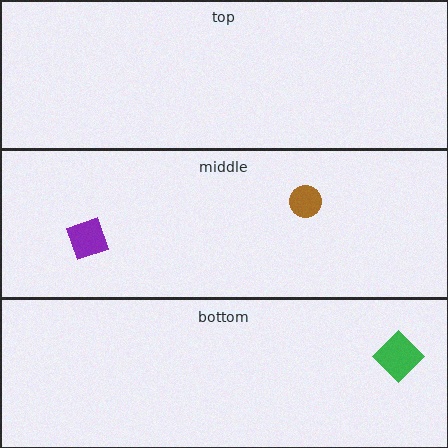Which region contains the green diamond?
The bottom region.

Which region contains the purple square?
The middle region.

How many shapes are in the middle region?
2.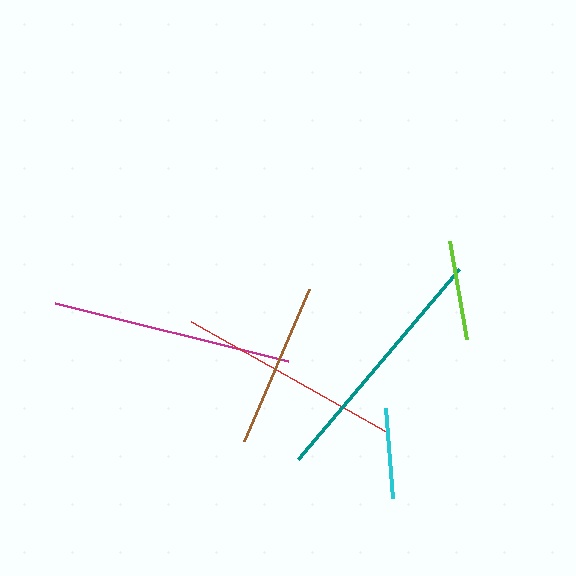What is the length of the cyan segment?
The cyan segment is approximately 89 pixels long.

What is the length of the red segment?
The red segment is approximately 224 pixels long.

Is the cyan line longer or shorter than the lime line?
The lime line is longer than the cyan line.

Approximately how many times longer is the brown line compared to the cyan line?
The brown line is approximately 1.9 times the length of the cyan line.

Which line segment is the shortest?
The cyan line is the shortest at approximately 89 pixels.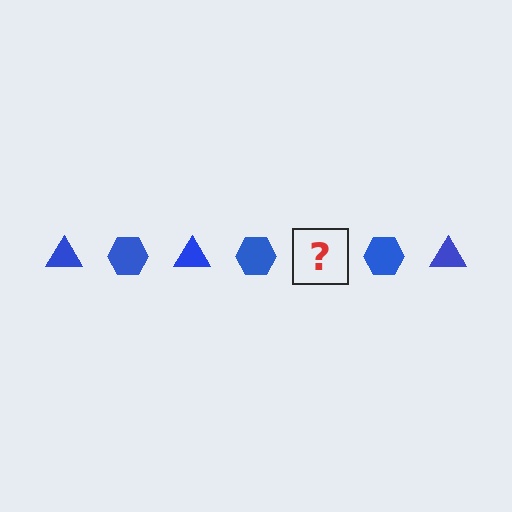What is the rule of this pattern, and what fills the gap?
The rule is that the pattern cycles through triangle, hexagon shapes in blue. The gap should be filled with a blue triangle.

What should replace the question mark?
The question mark should be replaced with a blue triangle.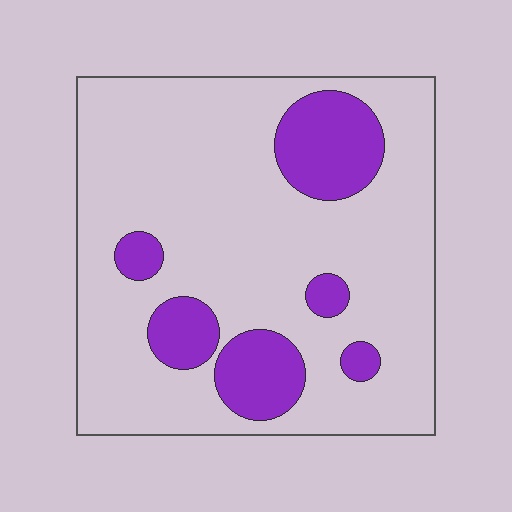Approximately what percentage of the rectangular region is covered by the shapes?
Approximately 20%.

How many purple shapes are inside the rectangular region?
6.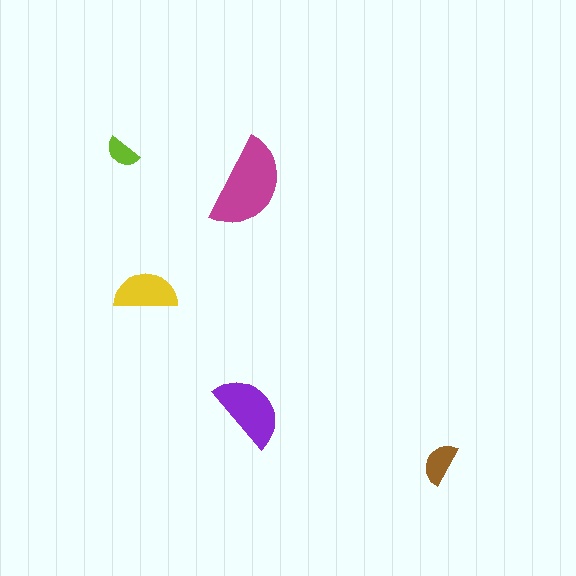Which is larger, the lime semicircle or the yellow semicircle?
The yellow one.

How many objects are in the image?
There are 5 objects in the image.